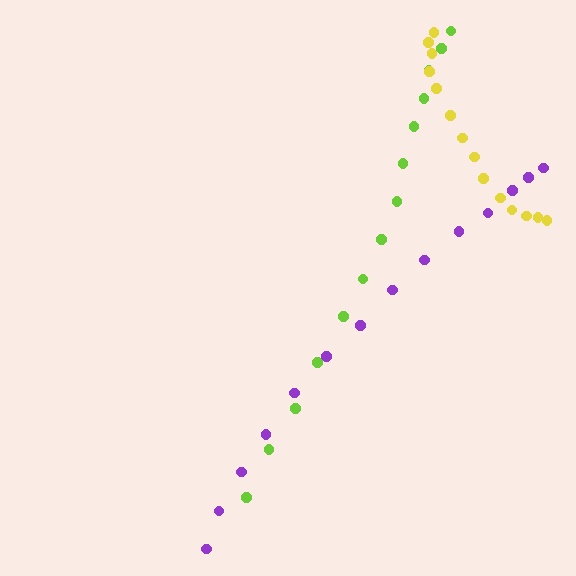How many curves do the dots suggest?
There are 3 distinct paths.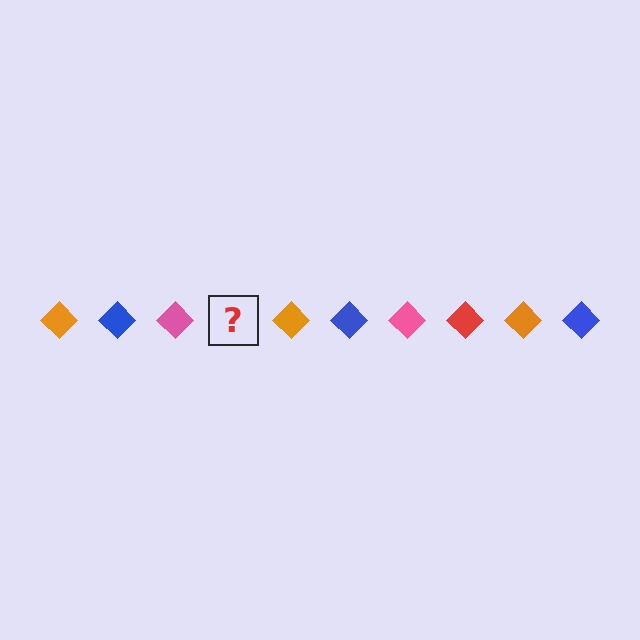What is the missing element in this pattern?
The missing element is a red diamond.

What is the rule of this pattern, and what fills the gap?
The rule is that the pattern cycles through orange, blue, pink, red diamonds. The gap should be filled with a red diamond.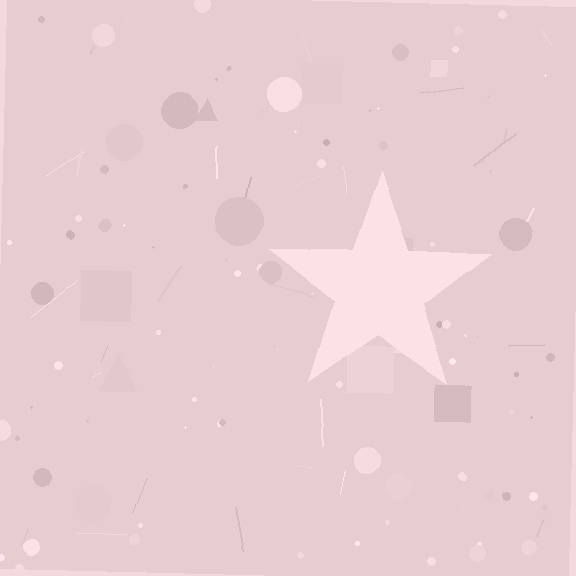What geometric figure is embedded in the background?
A star is embedded in the background.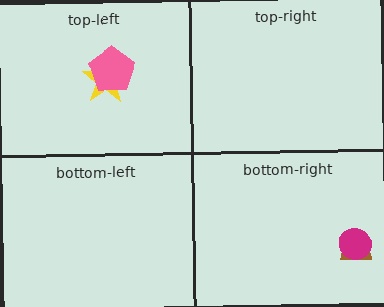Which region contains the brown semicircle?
The bottom-right region.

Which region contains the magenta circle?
The bottom-right region.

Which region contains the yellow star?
The top-left region.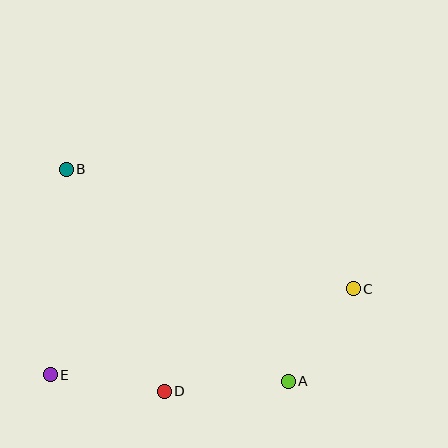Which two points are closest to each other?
Points A and C are closest to each other.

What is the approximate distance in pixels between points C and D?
The distance between C and D is approximately 215 pixels.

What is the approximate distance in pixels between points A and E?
The distance between A and E is approximately 238 pixels.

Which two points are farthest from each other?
Points C and E are farthest from each other.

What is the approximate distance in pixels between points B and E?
The distance between B and E is approximately 206 pixels.